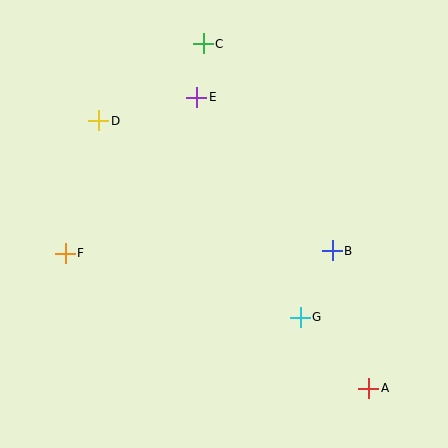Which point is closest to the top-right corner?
Point C is closest to the top-right corner.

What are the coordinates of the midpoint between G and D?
The midpoint between G and D is at (199, 219).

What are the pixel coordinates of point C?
Point C is at (203, 44).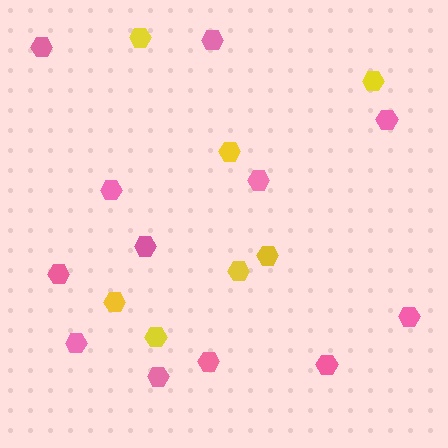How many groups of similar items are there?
There are 2 groups: one group of pink hexagons (12) and one group of yellow hexagons (7).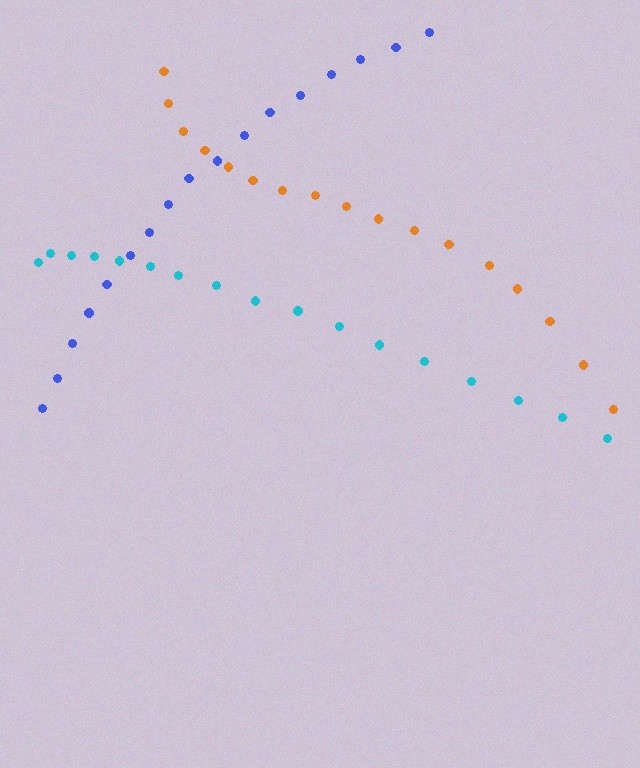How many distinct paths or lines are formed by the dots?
There are 3 distinct paths.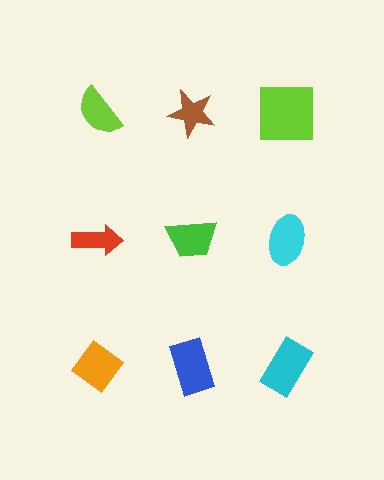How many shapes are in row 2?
3 shapes.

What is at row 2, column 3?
A cyan ellipse.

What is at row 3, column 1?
An orange diamond.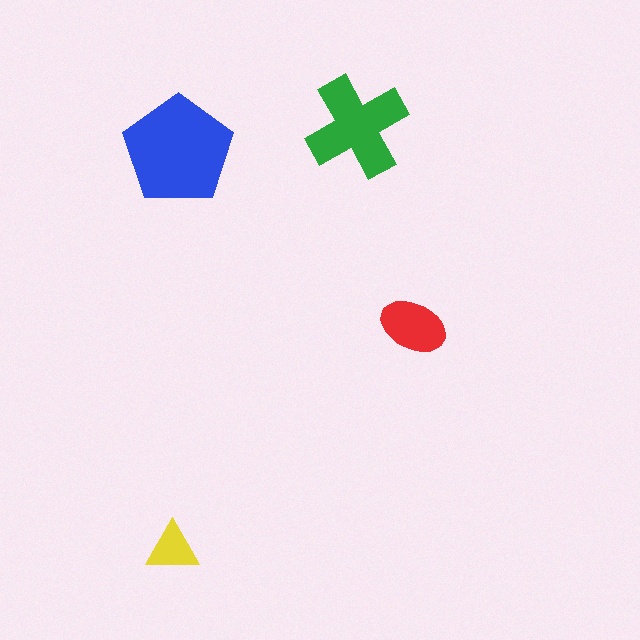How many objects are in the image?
There are 4 objects in the image.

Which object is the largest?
The blue pentagon.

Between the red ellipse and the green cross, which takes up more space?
The green cross.